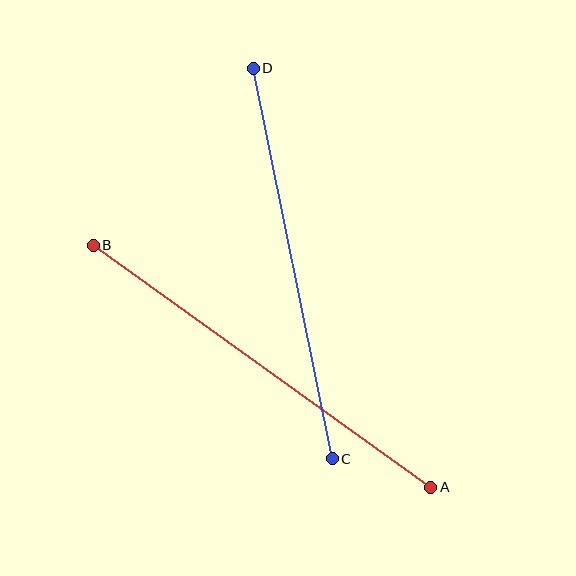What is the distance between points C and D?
The distance is approximately 398 pixels.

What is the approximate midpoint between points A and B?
The midpoint is at approximately (262, 366) pixels.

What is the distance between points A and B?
The distance is approximately 415 pixels.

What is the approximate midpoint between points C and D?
The midpoint is at approximately (293, 264) pixels.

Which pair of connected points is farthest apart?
Points A and B are farthest apart.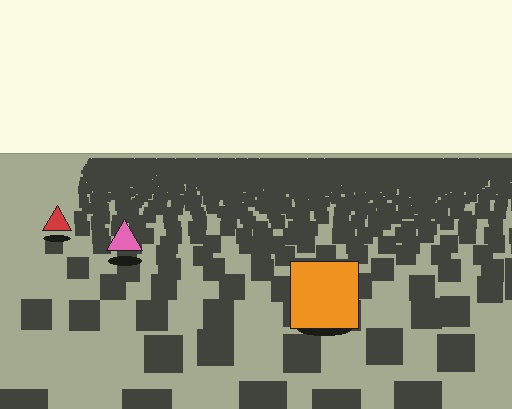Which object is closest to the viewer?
The orange square is closest. The texture marks near it are larger and more spread out.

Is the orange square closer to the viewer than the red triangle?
Yes. The orange square is closer — you can tell from the texture gradient: the ground texture is coarser near it.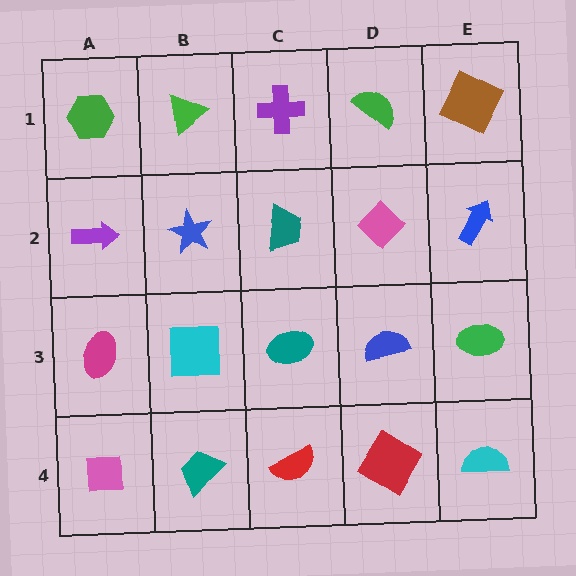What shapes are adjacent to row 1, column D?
A pink diamond (row 2, column D), a purple cross (row 1, column C), a brown square (row 1, column E).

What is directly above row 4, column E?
A green ellipse.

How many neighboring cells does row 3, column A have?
3.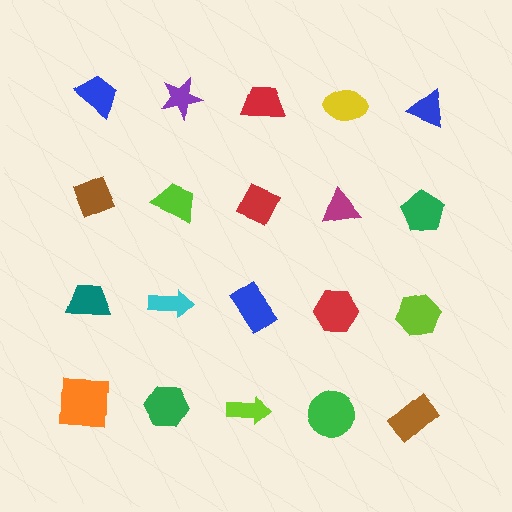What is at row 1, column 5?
A blue triangle.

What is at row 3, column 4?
A red hexagon.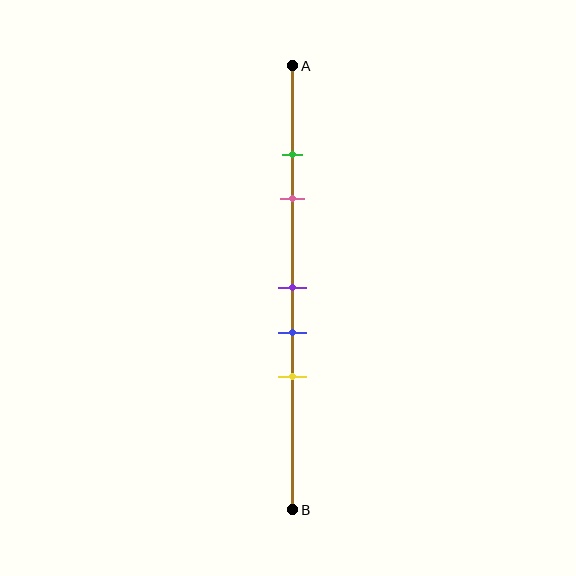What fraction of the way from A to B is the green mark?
The green mark is approximately 20% (0.2) of the way from A to B.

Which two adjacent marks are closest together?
The green and pink marks are the closest adjacent pair.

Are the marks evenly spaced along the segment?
No, the marks are not evenly spaced.